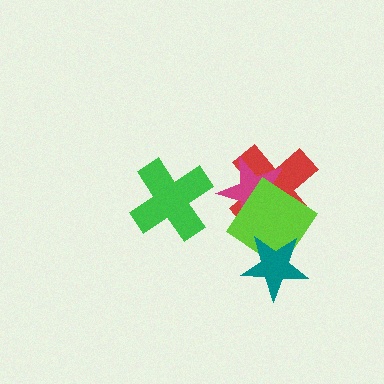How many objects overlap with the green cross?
0 objects overlap with the green cross.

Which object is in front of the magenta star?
The lime diamond is in front of the magenta star.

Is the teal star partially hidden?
No, no other shape covers it.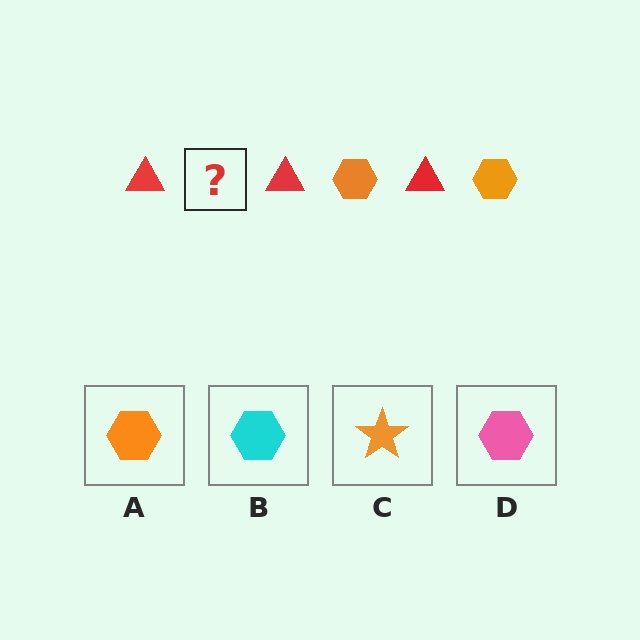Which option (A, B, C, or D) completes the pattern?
A.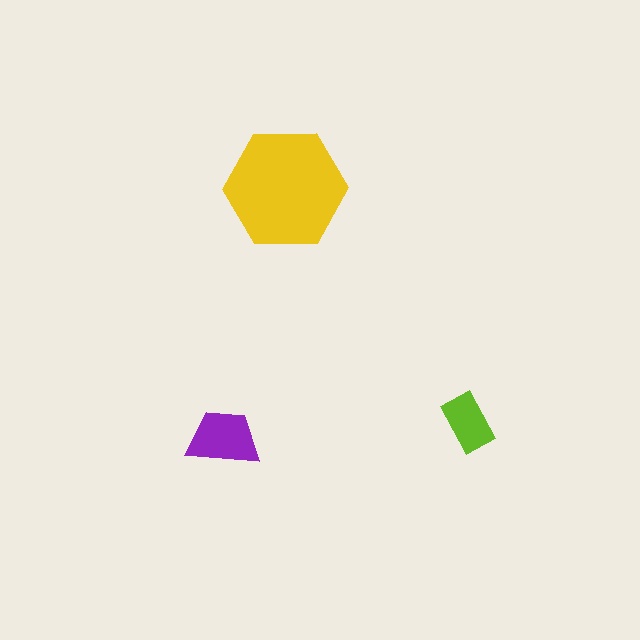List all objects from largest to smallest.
The yellow hexagon, the purple trapezoid, the lime rectangle.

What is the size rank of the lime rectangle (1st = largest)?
3rd.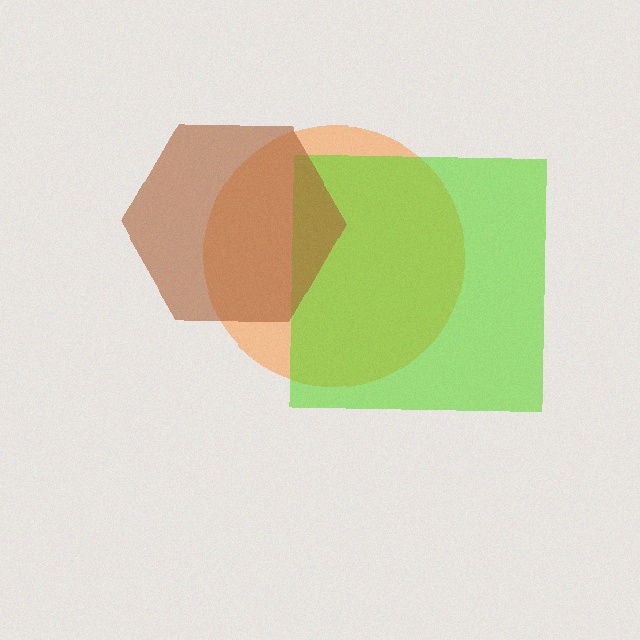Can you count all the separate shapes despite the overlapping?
Yes, there are 3 separate shapes.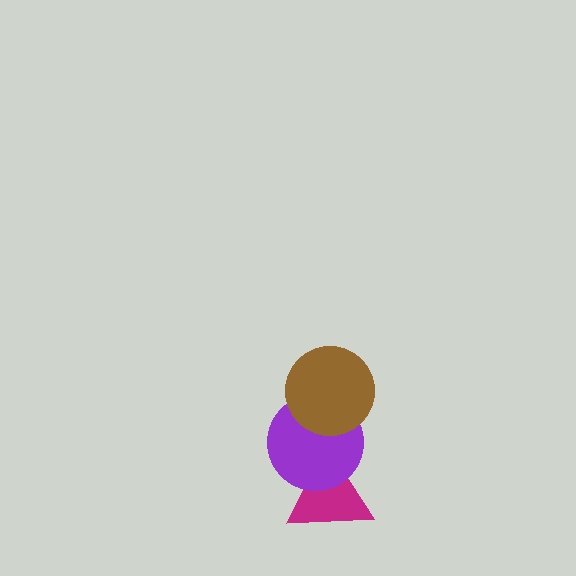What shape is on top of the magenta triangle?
The purple circle is on top of the magenta triangle.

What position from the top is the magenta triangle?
The magenta triangle is 3rd from the top.